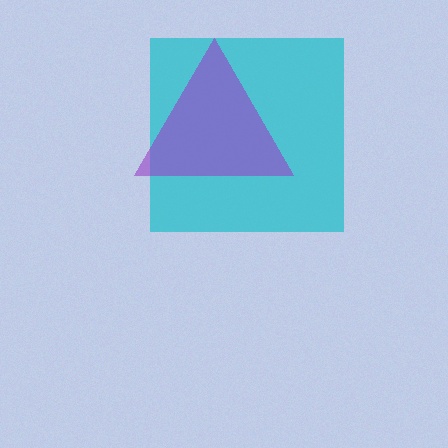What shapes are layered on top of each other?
The layered shapes are: a cyan square, a purple triangle.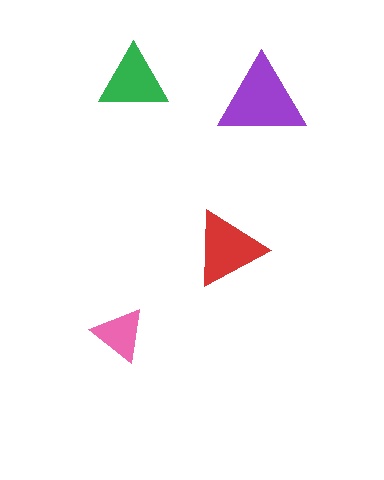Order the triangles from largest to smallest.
the purple one, the red one, the green one, the pink one.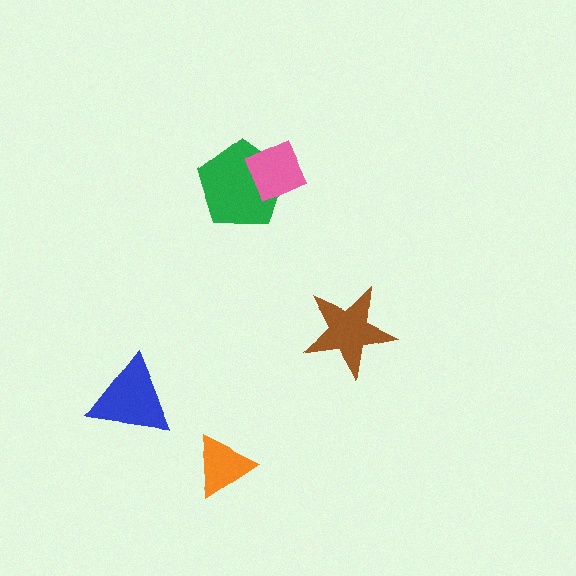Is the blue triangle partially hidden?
No, no other shape covers it.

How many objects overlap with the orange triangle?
0 objects overlap with the orange triangle.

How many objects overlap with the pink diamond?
1 object overlaps with the pink diamond.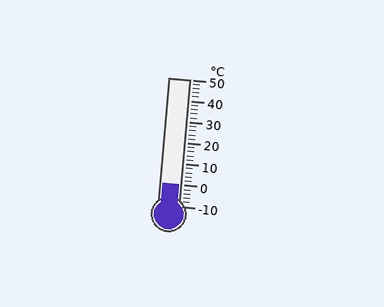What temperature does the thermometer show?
The thermometer shows approximately 0°C.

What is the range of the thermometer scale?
The thermometer scale ranges from -10°C to 50°C.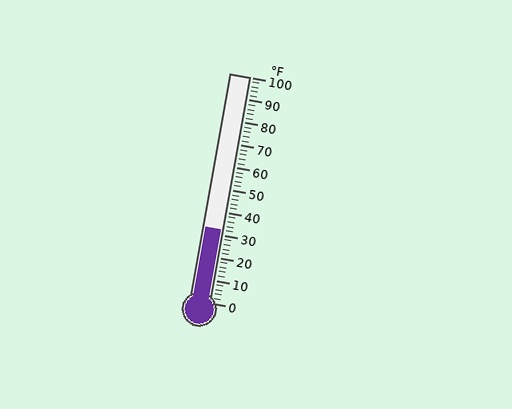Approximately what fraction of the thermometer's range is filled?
The thermometer is filled to approximately 30% of its range.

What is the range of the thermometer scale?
The thermometer scale ranges from 0°F to 100°F.